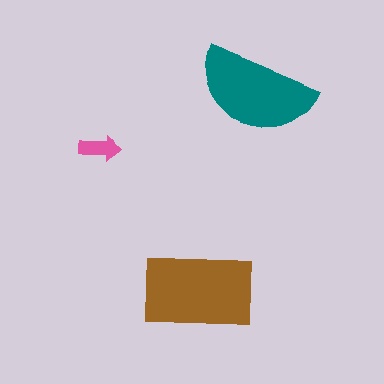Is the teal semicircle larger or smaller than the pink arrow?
Larger.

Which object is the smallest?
The pink arrow.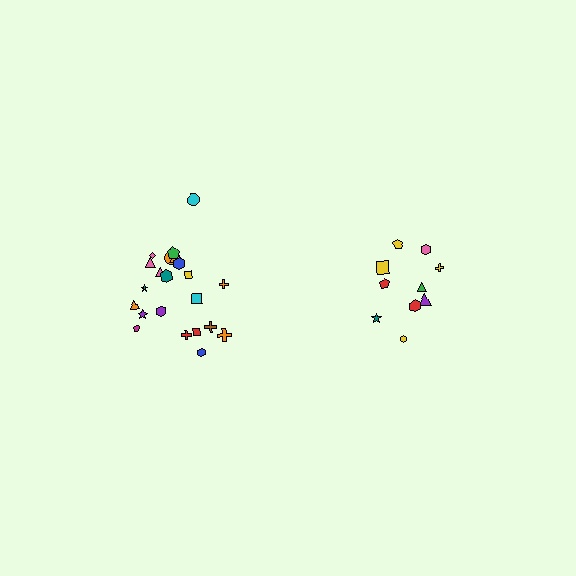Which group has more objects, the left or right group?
The left group.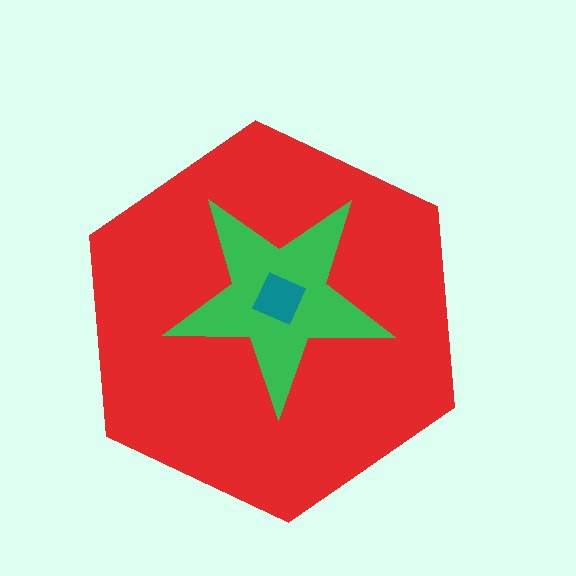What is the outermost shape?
The red hexagon.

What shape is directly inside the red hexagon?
The green star.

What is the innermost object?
The teal diamond.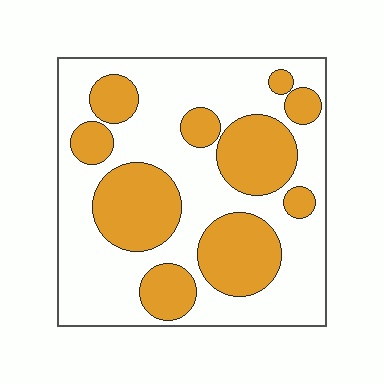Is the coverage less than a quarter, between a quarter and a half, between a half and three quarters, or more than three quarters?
Between a quarter and a half.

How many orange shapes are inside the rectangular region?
10.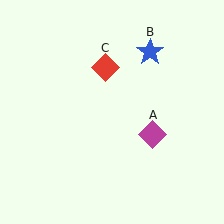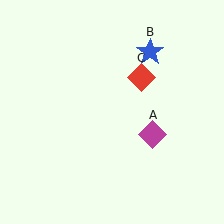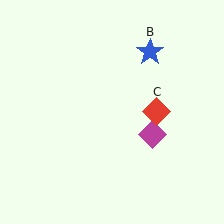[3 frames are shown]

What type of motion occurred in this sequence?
The red diamond (object C) rotated clockwise around the center of the scene.